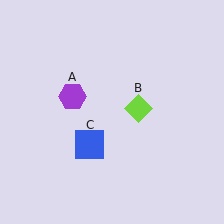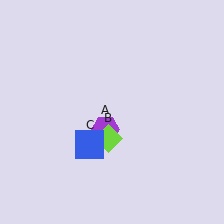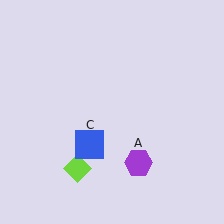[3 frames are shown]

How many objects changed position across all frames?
2 objects changed position: purple hexagon (object A), lime diamond (object B).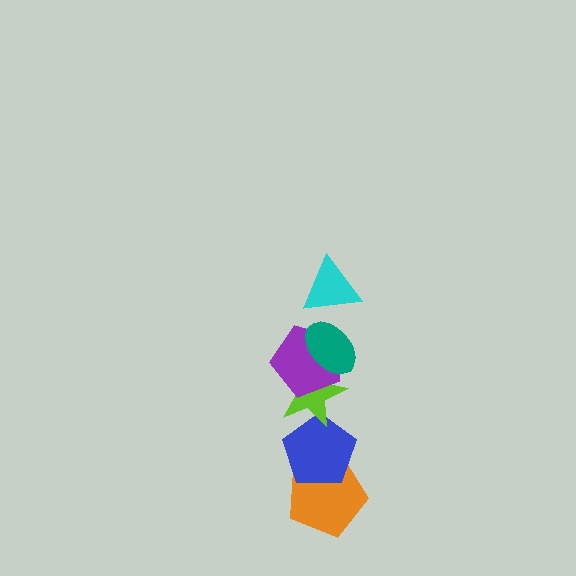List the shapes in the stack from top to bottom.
From top to bottom: the cyan triangle, the teal ellipse, the purple pentagon, the lime star, the blue pentagon, the orange pentagon.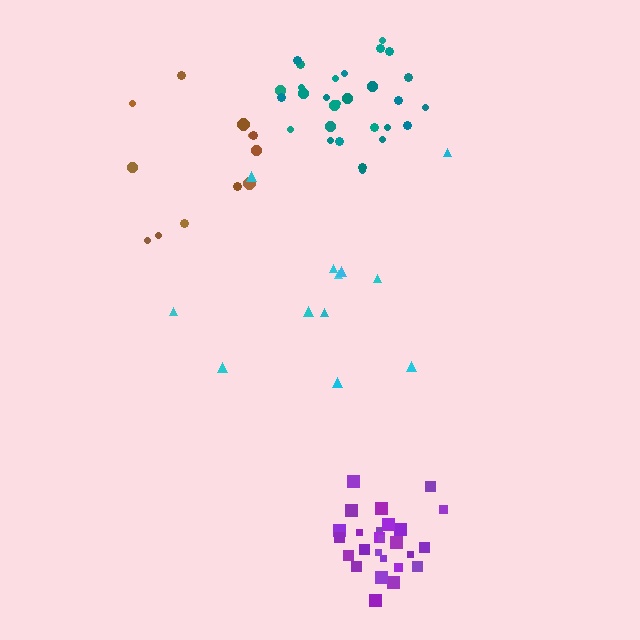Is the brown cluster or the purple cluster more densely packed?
Purple.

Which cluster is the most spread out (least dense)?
Cyan.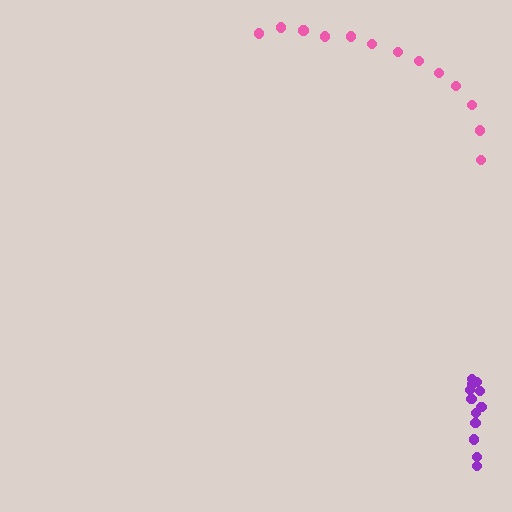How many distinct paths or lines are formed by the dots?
There are 2 distinct paths.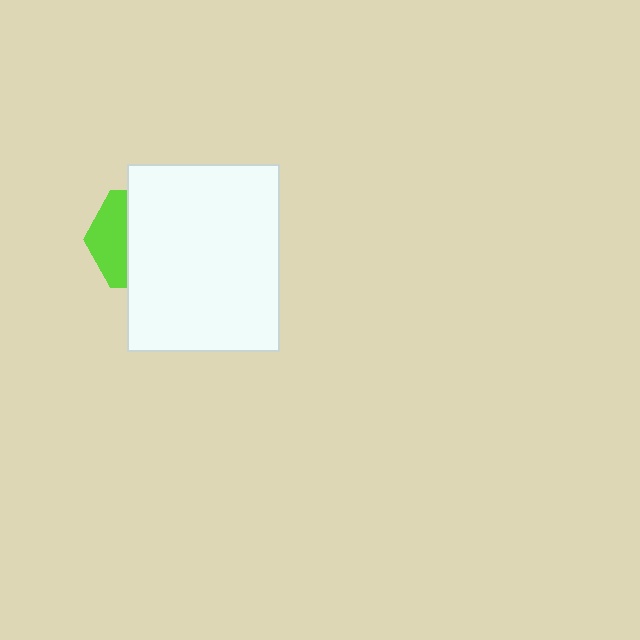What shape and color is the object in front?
The object in front is a white rectangle.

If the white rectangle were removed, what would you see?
You would see the complete lime hexagon.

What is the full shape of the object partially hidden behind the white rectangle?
The partially hidden object is a lime hexagon.